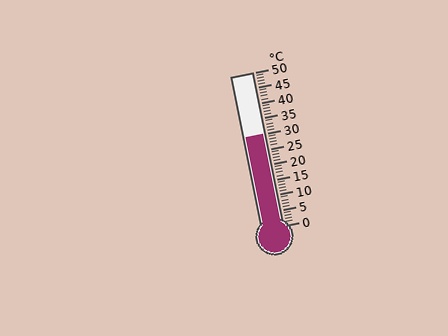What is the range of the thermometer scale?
The thermometer scale ranges from 0°C to 50°C.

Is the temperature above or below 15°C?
The temperature is above 15°C.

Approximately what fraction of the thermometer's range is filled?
The thermometer is filled to approximately 60% of its range.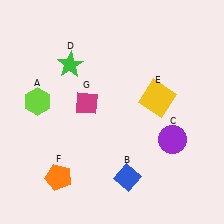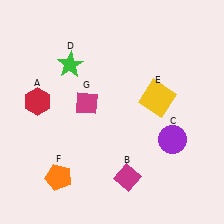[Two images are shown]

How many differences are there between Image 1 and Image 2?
There are 2 differences between the two images.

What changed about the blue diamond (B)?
In Image 1, B is blue. In Image 2, it changed to magenta.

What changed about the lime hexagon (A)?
In Image 1, A is lime. In Image 2, it changed to red.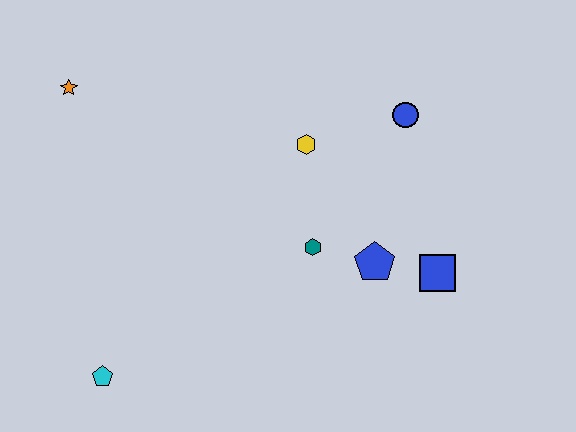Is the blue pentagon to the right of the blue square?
No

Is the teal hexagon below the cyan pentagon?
No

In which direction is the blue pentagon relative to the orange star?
The blue pentagon is to the right of the orange star.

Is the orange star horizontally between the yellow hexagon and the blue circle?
No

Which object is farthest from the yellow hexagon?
The cyan pentagon is farthest from the yellow hexagon.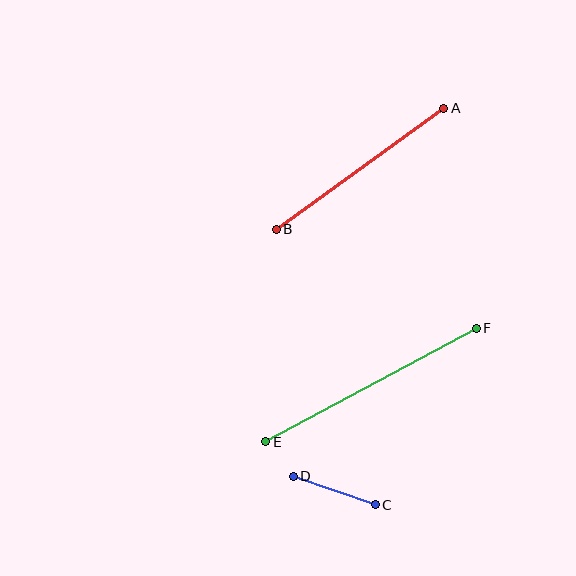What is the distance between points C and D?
The distance is approximately 87 pixels.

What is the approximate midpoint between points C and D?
The midpoint is at approximately (334, 491) pixels.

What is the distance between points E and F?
The distance is approximately 239 pixels.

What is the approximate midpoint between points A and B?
The midpoint is at approximately (360, 169) pixels.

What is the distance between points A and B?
The distance is approximately 206 pixels.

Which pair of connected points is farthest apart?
Points E and F are farthest apart.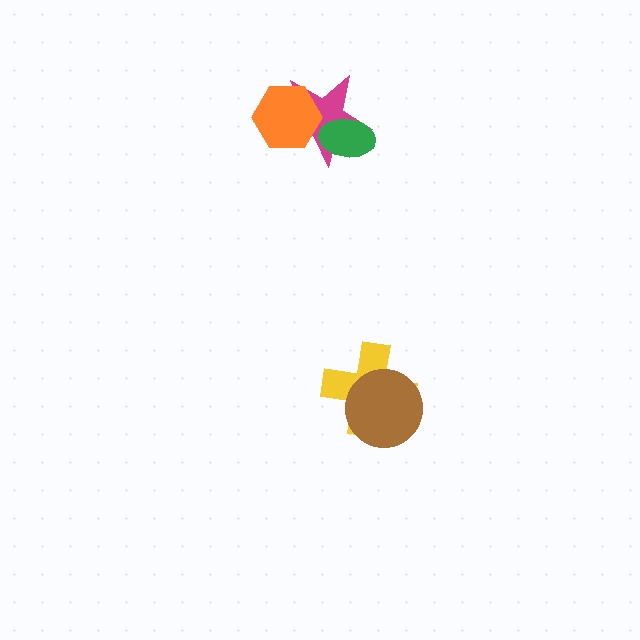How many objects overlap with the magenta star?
2 objects overlap with the magenta star.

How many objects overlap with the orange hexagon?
1 object overlaps with the orange hexagon.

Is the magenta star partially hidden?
Yes, it is partially covered by another shape.